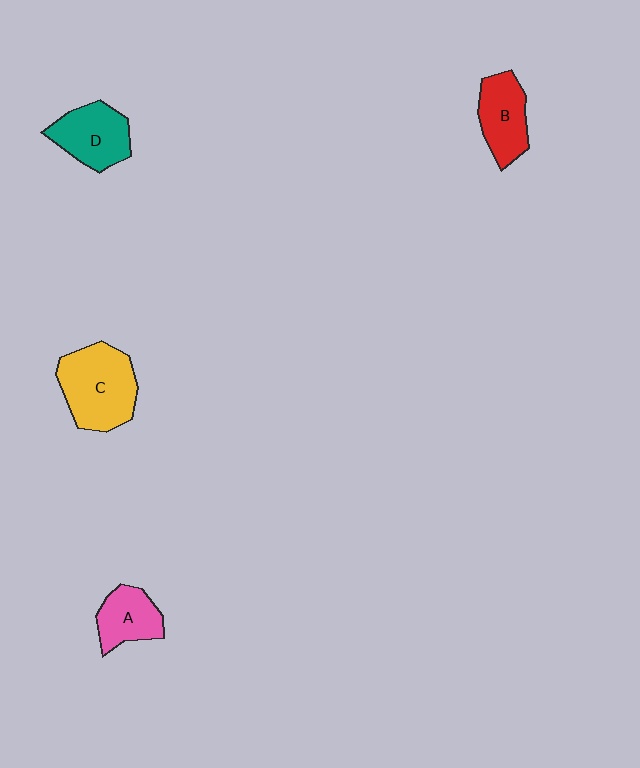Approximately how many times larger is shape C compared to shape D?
Approximately 1.4 times.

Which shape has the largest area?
Shape C (yellow).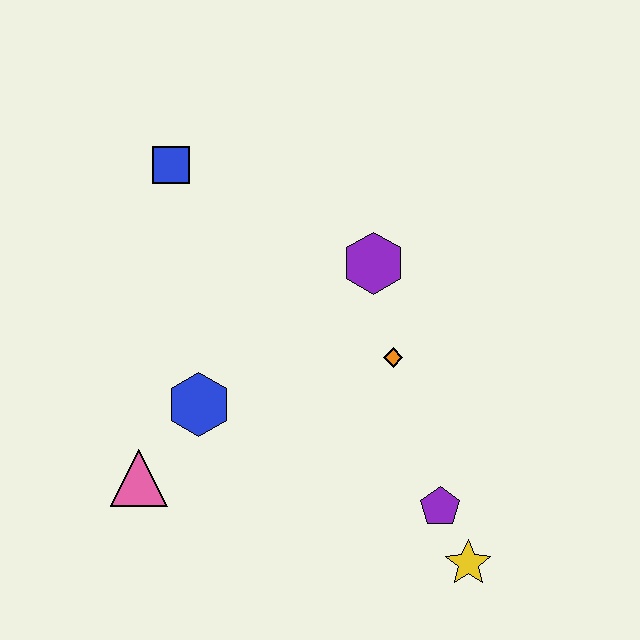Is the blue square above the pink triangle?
Yes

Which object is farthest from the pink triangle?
The yellow star is farthest from the pink triangle.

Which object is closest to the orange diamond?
The purple hexagon is closest to the orange diamond.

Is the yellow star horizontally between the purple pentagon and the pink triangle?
No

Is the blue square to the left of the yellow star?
Yes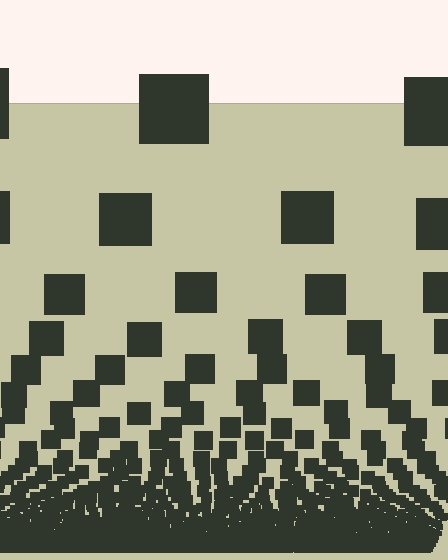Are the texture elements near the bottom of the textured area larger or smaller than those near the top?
Smaller. The gradient is inverted — elements near the bottom are smaller and denser.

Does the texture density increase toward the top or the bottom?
Density increases toward the bottom.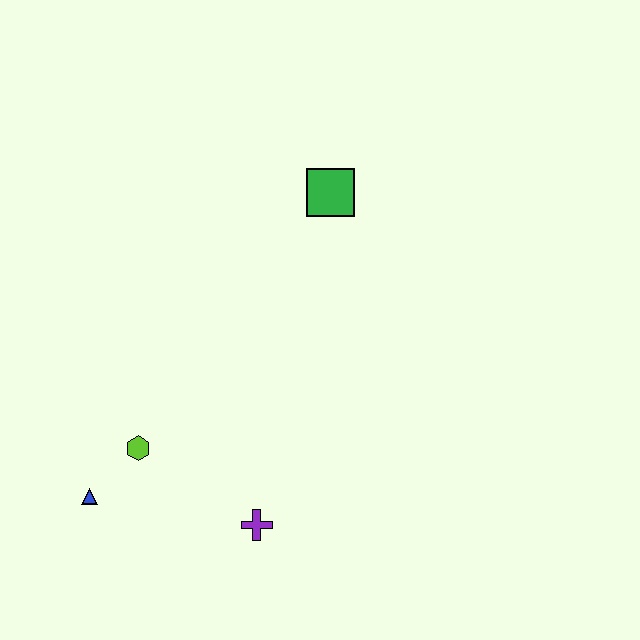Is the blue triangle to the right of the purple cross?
No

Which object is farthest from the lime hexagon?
The green square is farthest from the lime hexagon.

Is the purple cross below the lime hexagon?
Yes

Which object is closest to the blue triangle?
The lime hexagon is closest to the blue triangle.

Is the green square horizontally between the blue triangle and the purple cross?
No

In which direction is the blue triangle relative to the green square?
The blue triangle is below the green square.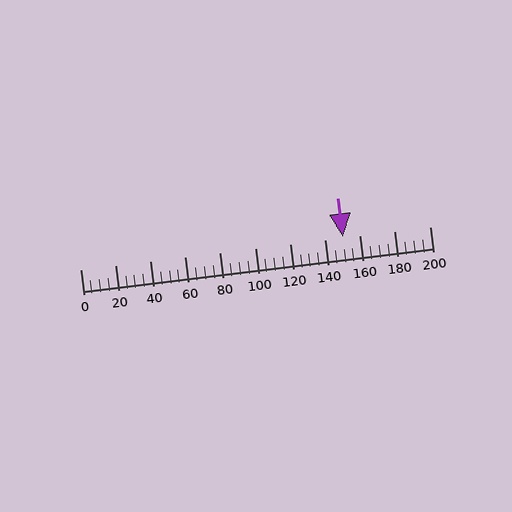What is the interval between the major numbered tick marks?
The major tick marks are spaced 20 units apart.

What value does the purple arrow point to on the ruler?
The purple arrow points to approximately 150.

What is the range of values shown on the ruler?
The ruler shows values from 0 to 200.